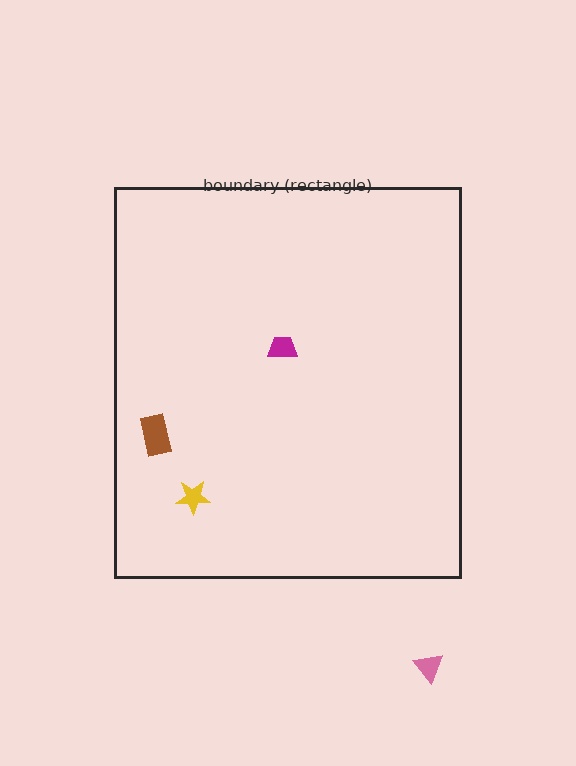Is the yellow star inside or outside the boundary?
Inside.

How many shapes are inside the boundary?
3 inside, 1 outside.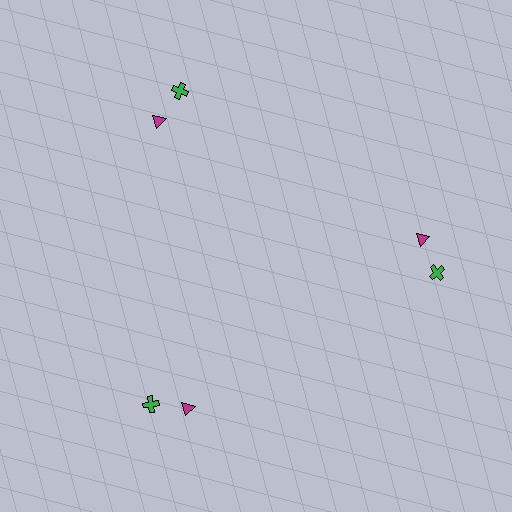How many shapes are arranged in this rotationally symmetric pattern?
There are 6 shapes, arranged in 3 groups of 2.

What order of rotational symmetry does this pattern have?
This pattern has 3-fold rotational symmetry.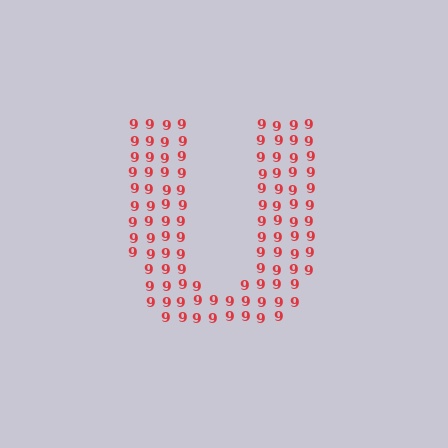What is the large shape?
The large shape is the letter U.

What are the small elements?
The small elements are digit 9's.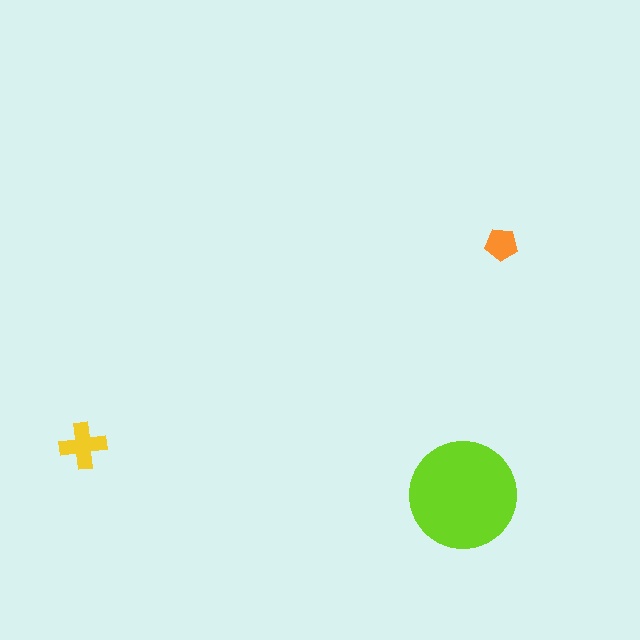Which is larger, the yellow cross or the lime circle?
The lime circle.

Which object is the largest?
The lime circle.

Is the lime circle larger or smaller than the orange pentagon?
Larger.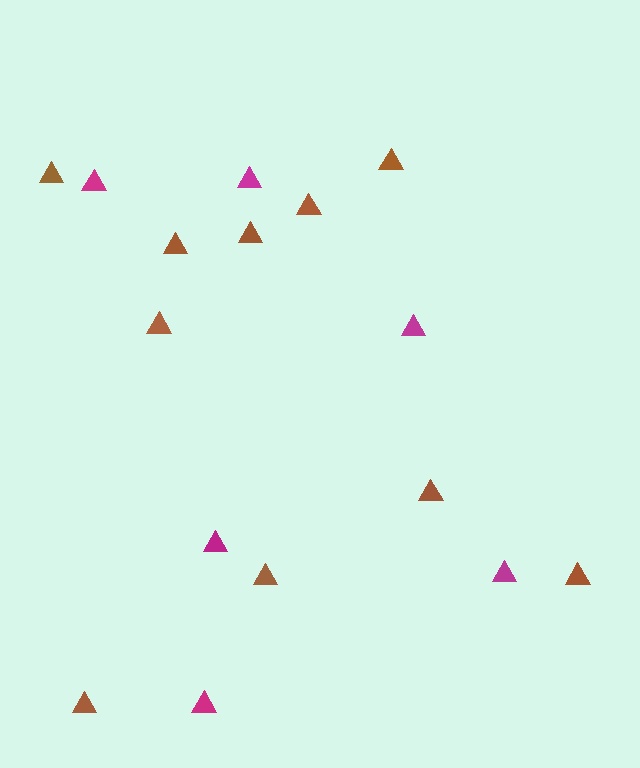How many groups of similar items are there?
There are 2 groups: one group of brown triangles (10) and one group of magenta triangles (6).